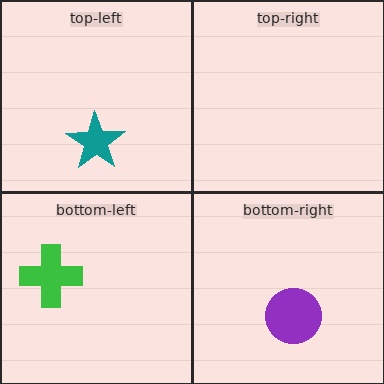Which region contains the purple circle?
The bottom-right region.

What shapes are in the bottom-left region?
The green cross.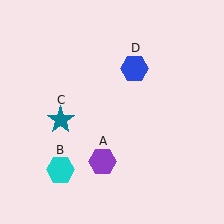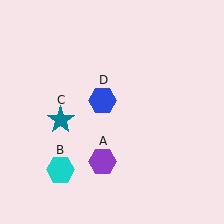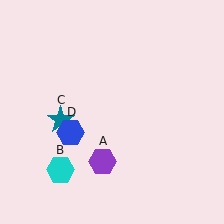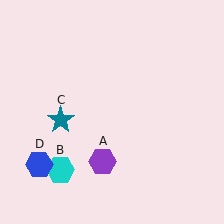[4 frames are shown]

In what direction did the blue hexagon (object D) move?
The blue hexagon (object D) moved down and to the left.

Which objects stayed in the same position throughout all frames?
Purple hexagon (object A) and cyan hexagon (object B) and teal star (object C) remained stationary.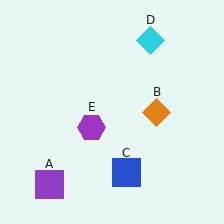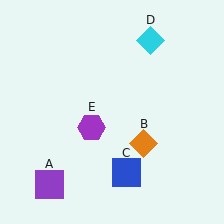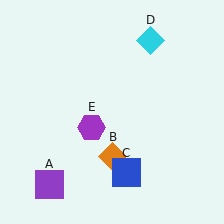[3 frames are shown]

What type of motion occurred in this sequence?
The orange diamond (object B) rotated clockwise around the center of the scene.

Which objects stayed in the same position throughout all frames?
Purple square (object A) and blue square (object C) and cyan diamond (object D) and purple hexagon (object E) remained stationary.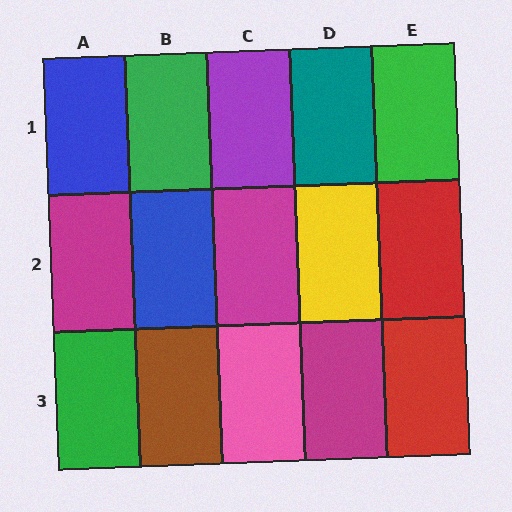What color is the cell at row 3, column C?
Pink.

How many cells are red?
2 cells are red.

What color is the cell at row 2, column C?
Magenta.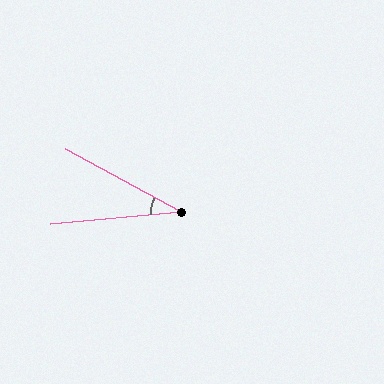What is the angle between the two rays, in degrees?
Approximately 34 degrees.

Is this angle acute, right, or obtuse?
It is acute.